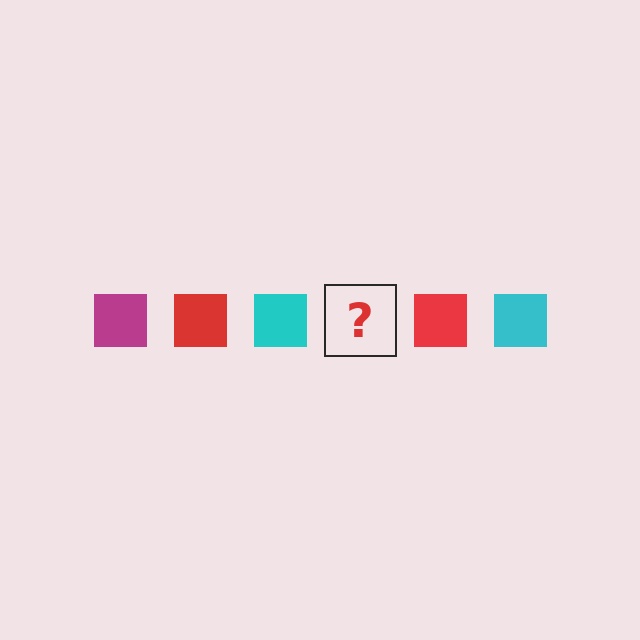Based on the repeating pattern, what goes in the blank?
The blank should be a magenta square.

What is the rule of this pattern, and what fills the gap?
The rule is that the pattern cycles through magenta, red, cyan squares. The gap should be filled with a magenta square.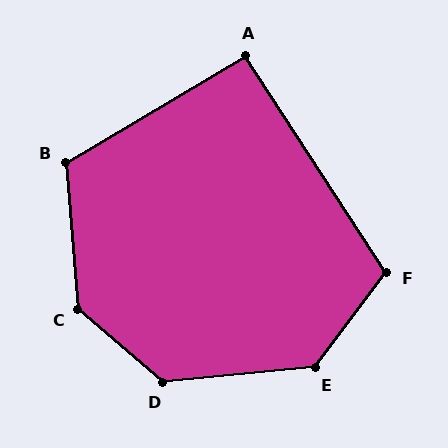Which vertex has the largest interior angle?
C, at approximately 135 degrees.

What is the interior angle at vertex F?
Approximately 110 degrees (obtuse).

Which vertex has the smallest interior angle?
A, at approximately 92 degrees.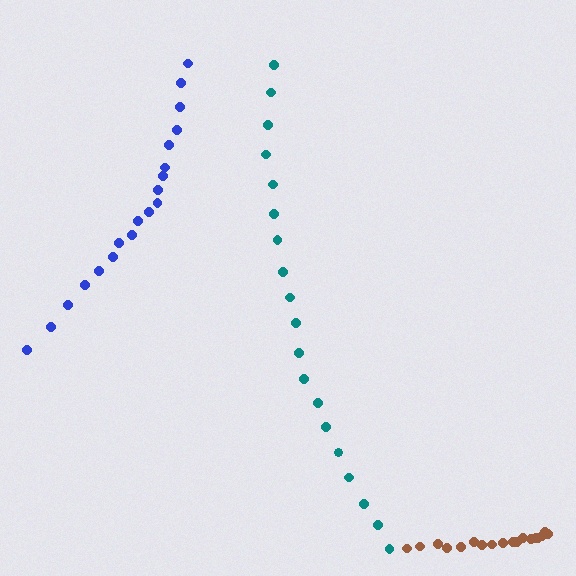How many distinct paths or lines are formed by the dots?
There are 3 distinct paths.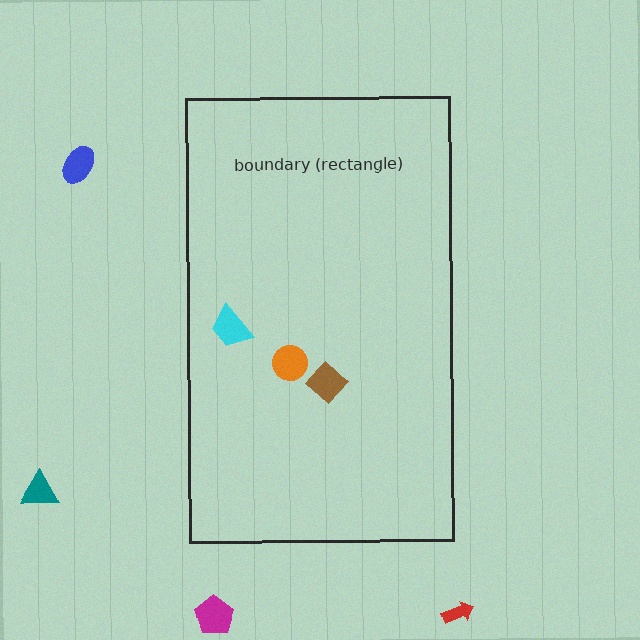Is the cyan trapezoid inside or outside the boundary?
Inside.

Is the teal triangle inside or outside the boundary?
Outside.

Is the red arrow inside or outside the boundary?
Outside.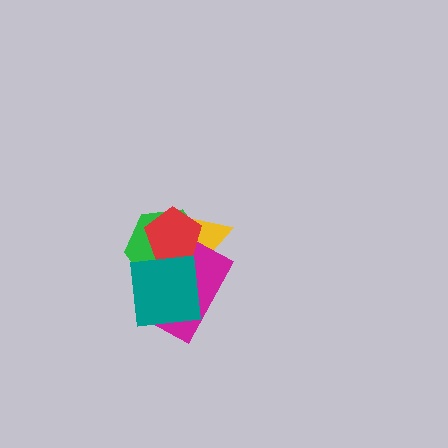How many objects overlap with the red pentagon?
3 objects overlap with the red pentagon.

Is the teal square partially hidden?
No, no other shape covers it.